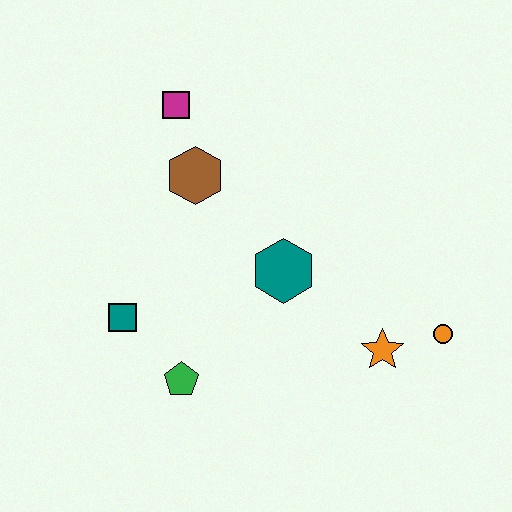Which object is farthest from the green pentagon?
The magenta square is farthest from the green pentagon.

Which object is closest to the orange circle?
The orange star is closest to the orange circle.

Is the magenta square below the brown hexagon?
No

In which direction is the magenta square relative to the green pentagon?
The magenta square is above the green pentagon.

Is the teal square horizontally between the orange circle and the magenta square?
No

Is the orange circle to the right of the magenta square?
Yes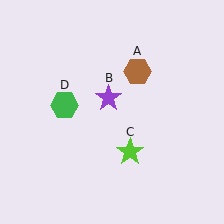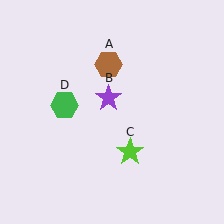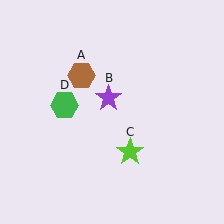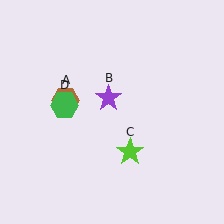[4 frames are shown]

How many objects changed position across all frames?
1 object changed position: brown hexagon (object A).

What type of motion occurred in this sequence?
The brown hexagon (object A) rotated counterclockwise around the center of the scene.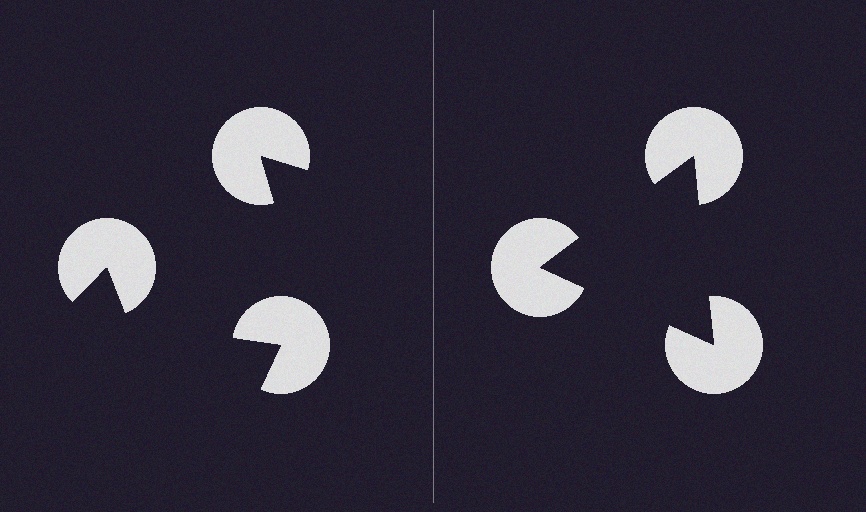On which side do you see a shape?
An illusory triangle appears on the right side. On the left side the wedge cuts are rotated, so no coherent shape forms.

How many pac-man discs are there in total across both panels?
6 — 3 on each side.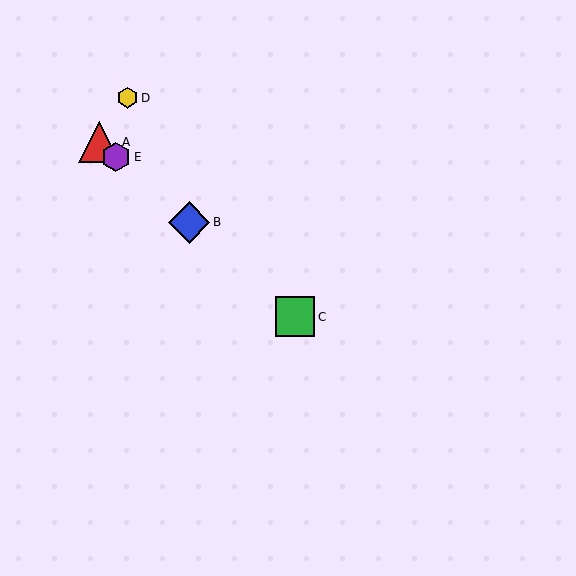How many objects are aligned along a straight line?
4 objects (A, B, C, E) are aligned along a straight line.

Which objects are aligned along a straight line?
Objects A, B, C, E are aligned along a straight line.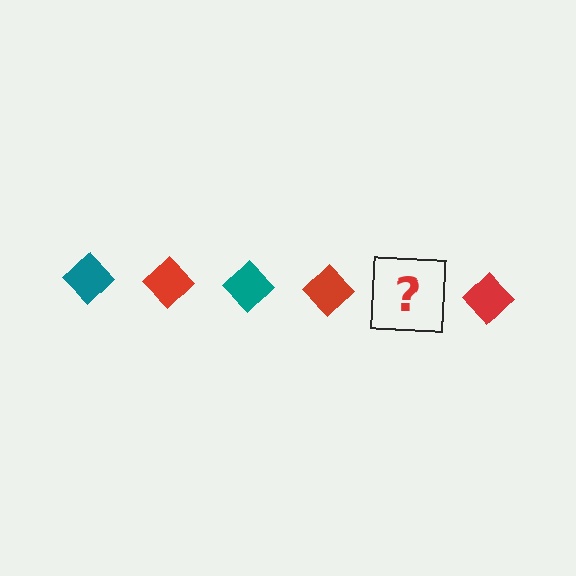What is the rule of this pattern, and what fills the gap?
The rule is that the pattern cycles through teal, red diamonds. The gap should be filled with a teal diamond.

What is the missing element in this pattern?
The missing element is a teal diamond.